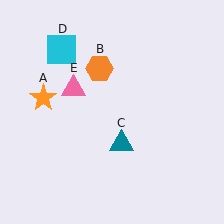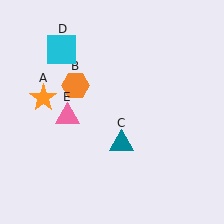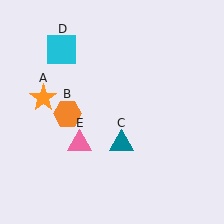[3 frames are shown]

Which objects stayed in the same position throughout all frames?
Orange star (object A) and teal triangle (object C) and cyan square (object D) remained stationary.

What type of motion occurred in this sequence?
The orange hexagon (object B), pink triangle (object E) rotated counterclockwise around the center of the scene.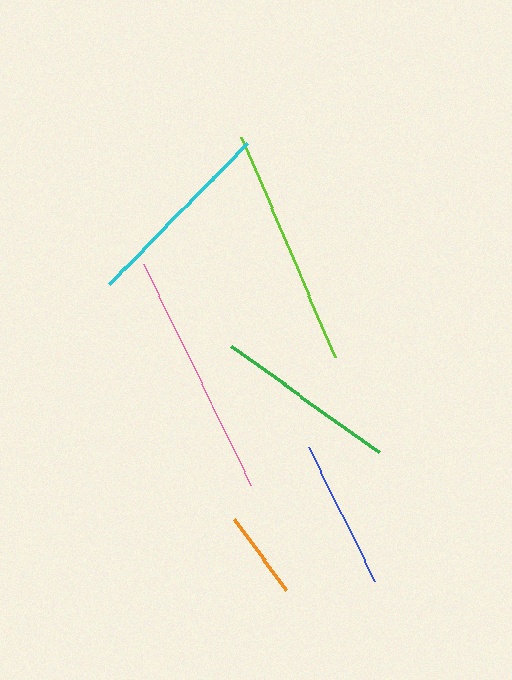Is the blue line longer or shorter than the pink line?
The pink line is longer than the blue line.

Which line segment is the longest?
The pink line is the longest at approximately 246 pixels.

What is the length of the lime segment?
The lime segment is approximately 239 pixels long.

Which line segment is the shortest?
The orange line is the shortest at approximately 88 pixels.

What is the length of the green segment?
The green segment is approximately 182 pixels long.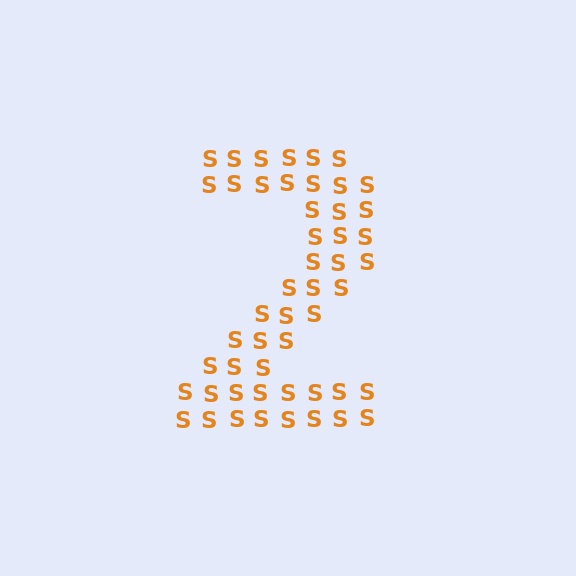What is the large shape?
The large shape is the digit 2.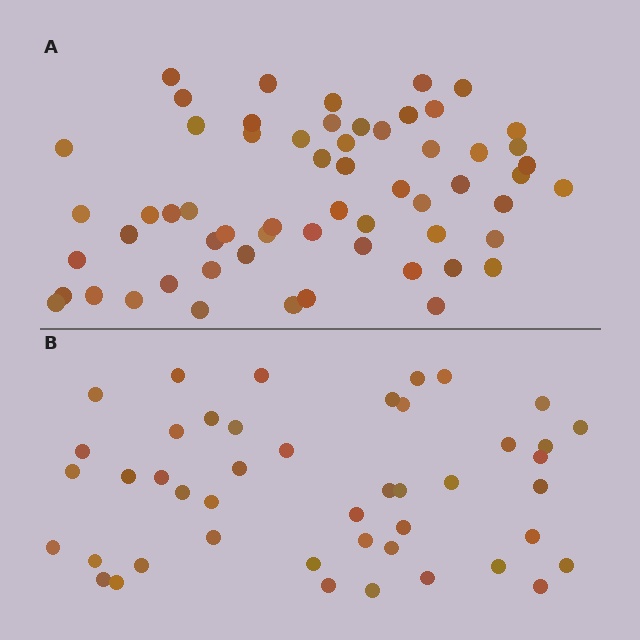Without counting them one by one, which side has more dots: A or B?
Region A (the top region) has more dots.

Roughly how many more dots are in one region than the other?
Region A has approximately 15 more dots than region B.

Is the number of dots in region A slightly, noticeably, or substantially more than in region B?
Region A has noticeably more, but not dramatically so. The ratio is roughly 1.3 to 1.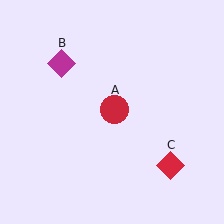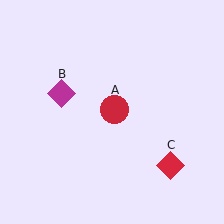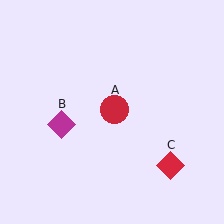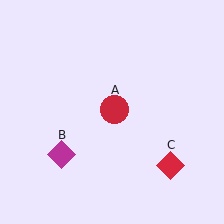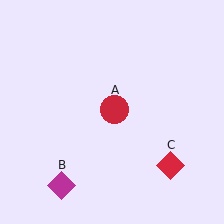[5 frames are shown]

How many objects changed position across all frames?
1 object changed position: magenta diamond (object B).